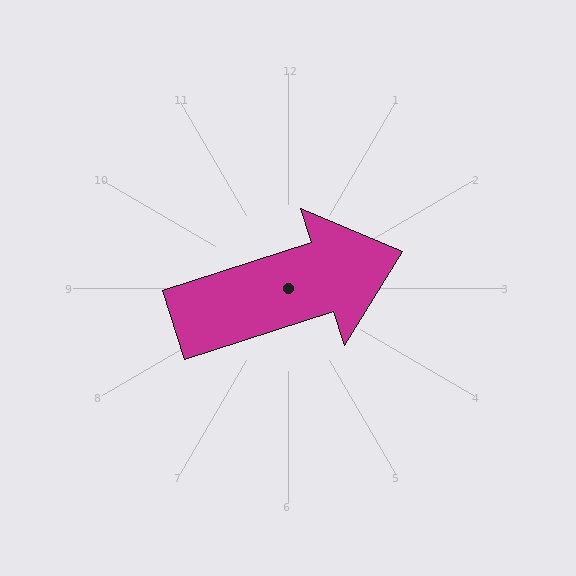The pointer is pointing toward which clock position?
Roughly 2 o'clock.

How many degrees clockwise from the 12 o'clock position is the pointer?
Approximately 72 degrees.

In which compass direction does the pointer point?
East.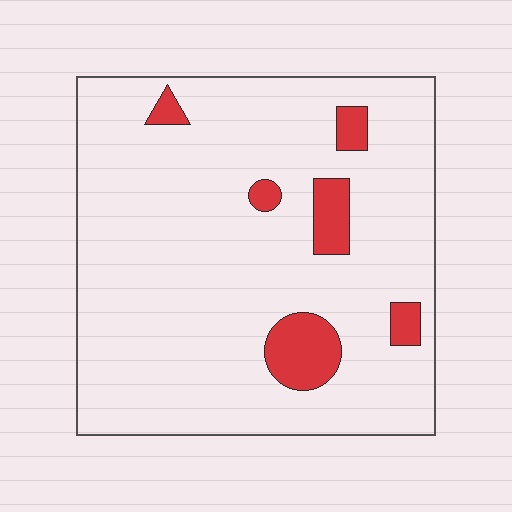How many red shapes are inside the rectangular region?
6.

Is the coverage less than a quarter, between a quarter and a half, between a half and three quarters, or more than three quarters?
Less than a quarter.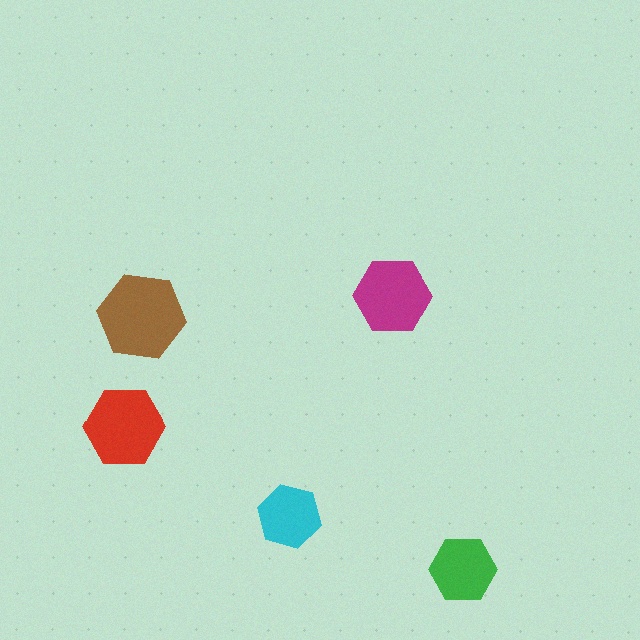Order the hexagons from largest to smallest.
the brown one, the red one, the magenta one, the green one, the cyan one.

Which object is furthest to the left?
The red hexagon is leftmost.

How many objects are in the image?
There are 5 objects in the image.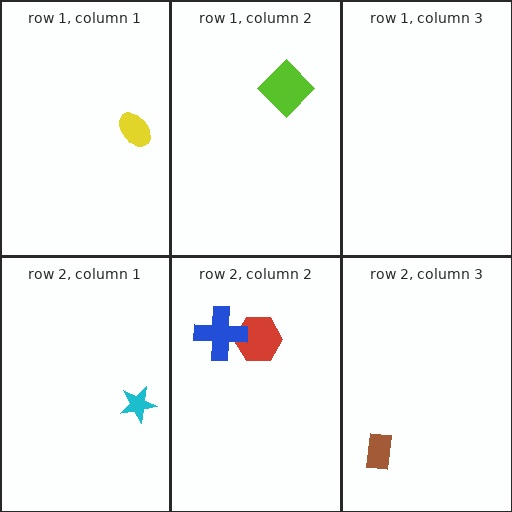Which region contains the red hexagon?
The row 2, column 2 region.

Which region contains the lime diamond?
The row 1, column 2 region.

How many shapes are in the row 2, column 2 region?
2.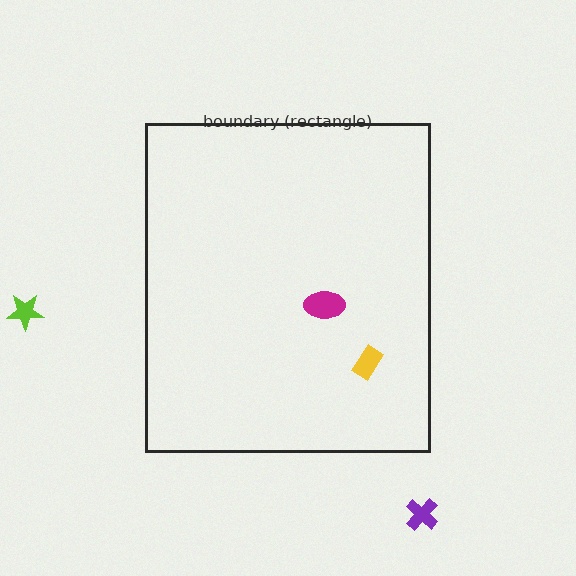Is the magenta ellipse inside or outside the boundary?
Inside.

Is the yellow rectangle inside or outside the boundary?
Inside.